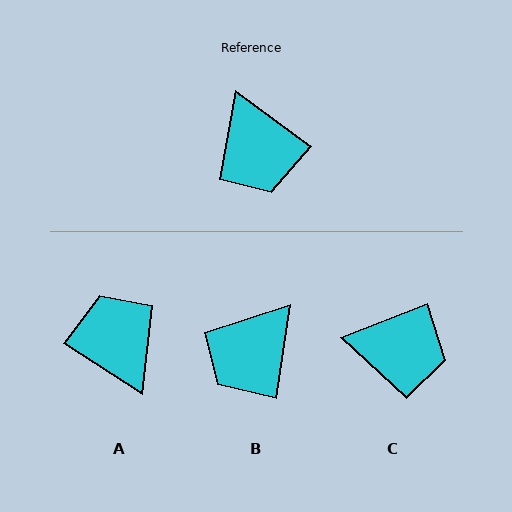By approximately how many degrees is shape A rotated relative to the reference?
Approximately 177 degrees clockwise.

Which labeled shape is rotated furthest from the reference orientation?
A, about 177 degrees away.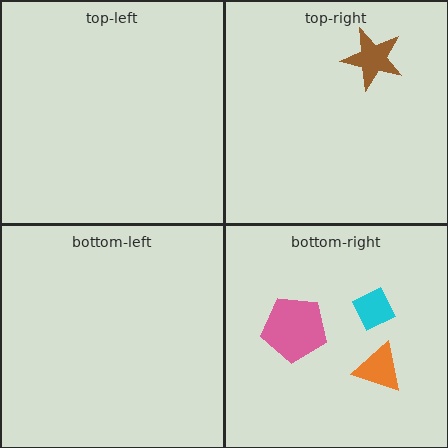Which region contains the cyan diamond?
The bottom-right region.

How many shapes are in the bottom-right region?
3.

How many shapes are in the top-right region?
1.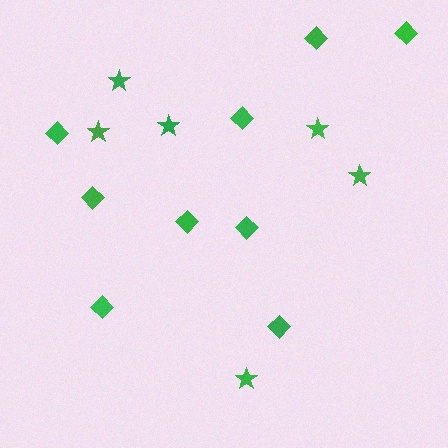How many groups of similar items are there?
There are 2 groups: one group of diamonds (9) and one group of stars (6).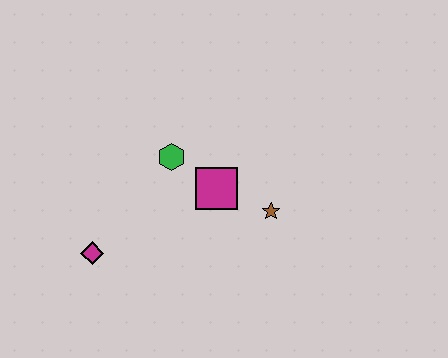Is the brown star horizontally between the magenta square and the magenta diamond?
No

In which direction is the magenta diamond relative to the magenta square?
The magenta diamond is to the left of the magenta square.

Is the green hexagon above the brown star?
Yes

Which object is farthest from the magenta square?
The magenta diamond is farthest from the magenta square.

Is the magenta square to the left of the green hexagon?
No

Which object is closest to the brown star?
The magenta square is closest to the brown star.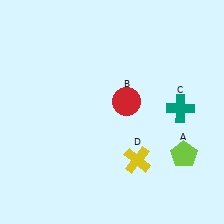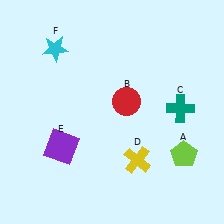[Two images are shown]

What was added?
A purple square (E), a cyan star (F) were added in Image 2.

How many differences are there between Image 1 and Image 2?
There are 2 differences between the two images.